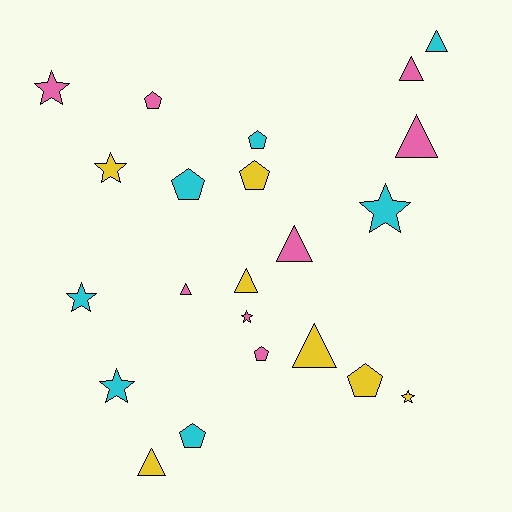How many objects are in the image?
There are 22 objects.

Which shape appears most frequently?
Triangle, with 8 objects.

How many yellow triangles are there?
There are 3 yellow triangles.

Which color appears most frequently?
Pink, with 8 objects.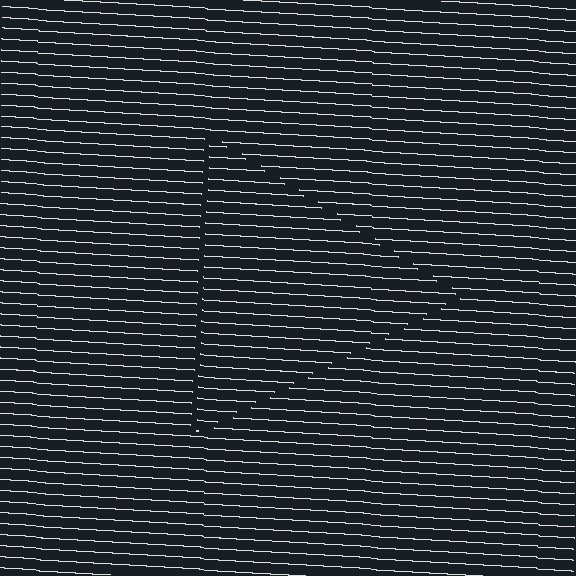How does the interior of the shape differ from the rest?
The interior of the shape contains the same grating, shifted by half a period — the contour is defined by the phase discontinuity where line-ends from the inner and outer gratings abut.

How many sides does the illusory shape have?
3 sides — the line-ends trace a triangle.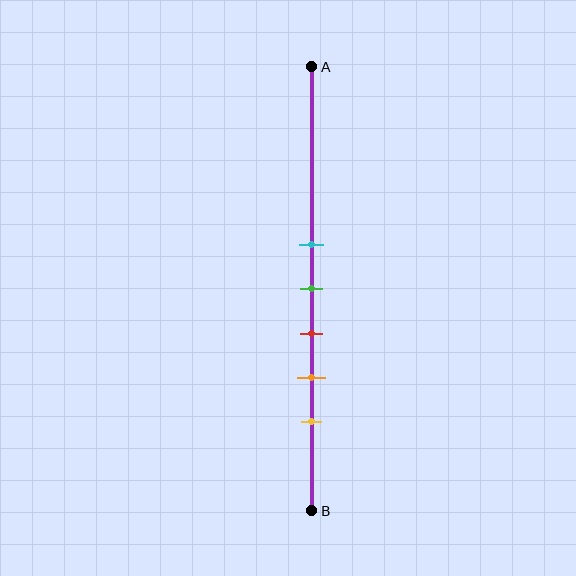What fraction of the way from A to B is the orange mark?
The orange mark is approximately 70% (0.7) of the way from A to B.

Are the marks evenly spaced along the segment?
Yes, the marks are approximately evenly spaced.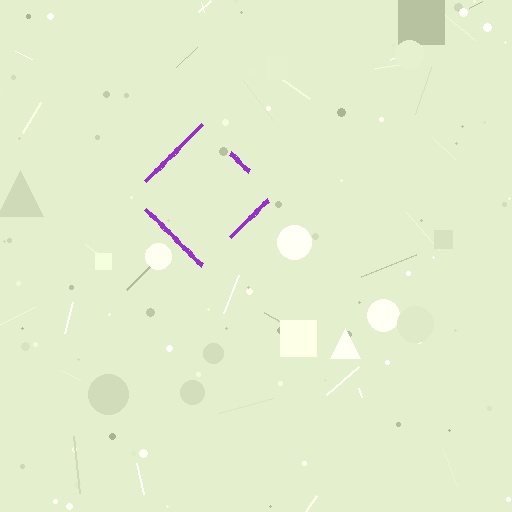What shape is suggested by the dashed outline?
The dashed outline suggests a diamond.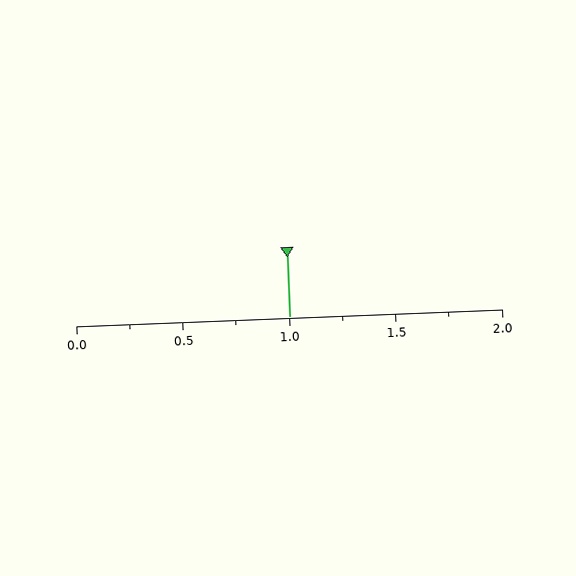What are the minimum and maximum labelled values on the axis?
The axis runs from 0.0 to 2.0.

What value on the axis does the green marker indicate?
The marker indicates approximately 1.